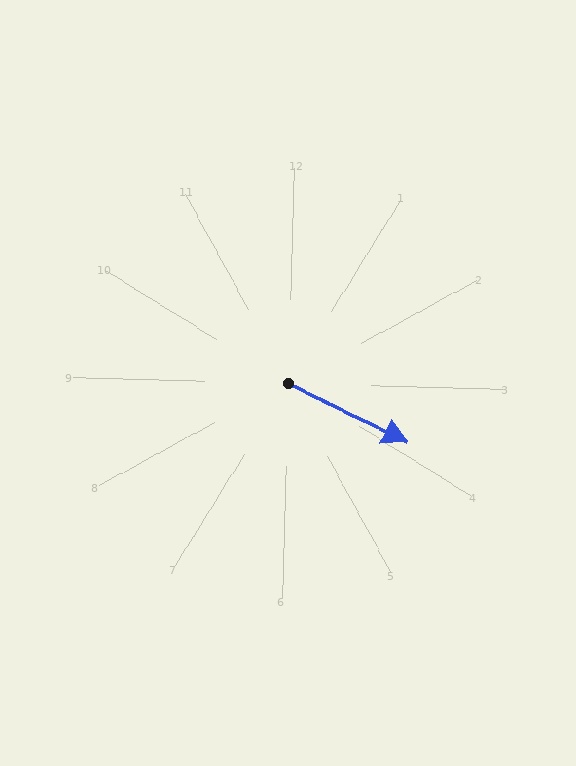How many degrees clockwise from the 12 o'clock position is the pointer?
Approximately 115 degrees.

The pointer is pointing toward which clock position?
Roughly 4 o'clock.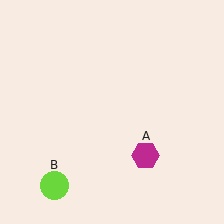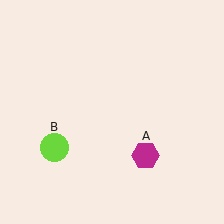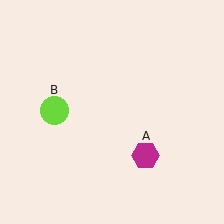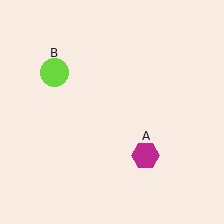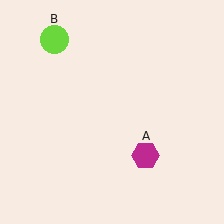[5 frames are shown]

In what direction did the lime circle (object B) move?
The lime circle (object B) moved up.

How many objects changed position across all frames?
1 object changed position: lime circle (object B).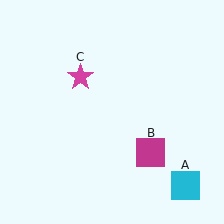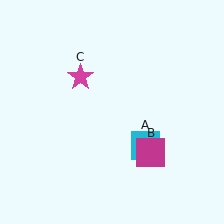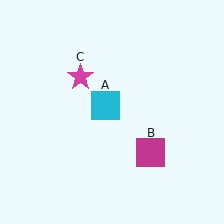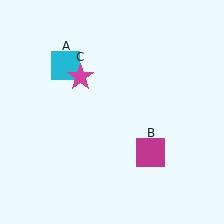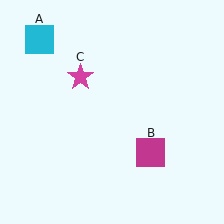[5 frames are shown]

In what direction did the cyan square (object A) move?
The cyan square (object A) moved up and to the left.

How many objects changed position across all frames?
1 object changed position: cyan square (object A).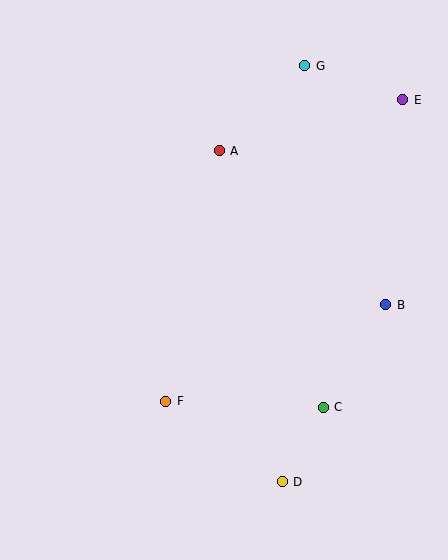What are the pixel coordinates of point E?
Point E is at (403, 100).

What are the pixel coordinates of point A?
Point A is at (219, 151).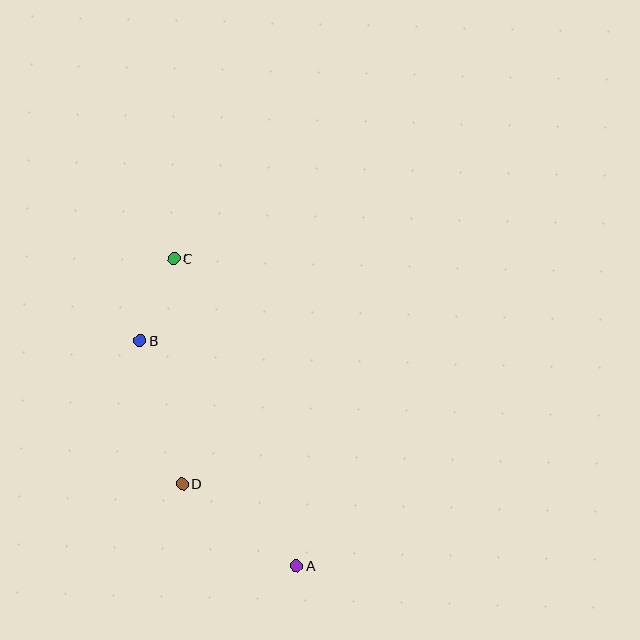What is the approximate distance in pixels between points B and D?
The distance between B and D is approximately 149 pixels.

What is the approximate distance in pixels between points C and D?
The distance between C and D is approximately 226 pixels.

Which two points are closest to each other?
Points B and C are closest to each other.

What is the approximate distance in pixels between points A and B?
The distance between A and B is approximately 274 pixels.